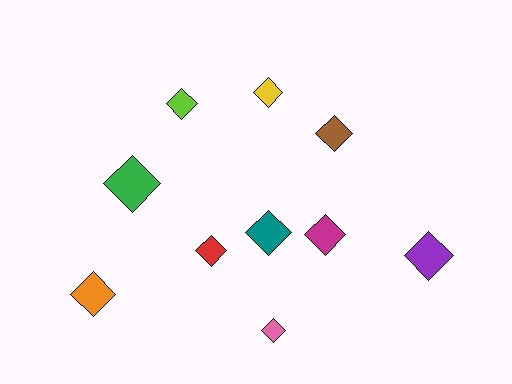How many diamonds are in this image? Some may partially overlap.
There are 10 diamonds.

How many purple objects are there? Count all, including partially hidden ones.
There is 1 purple object.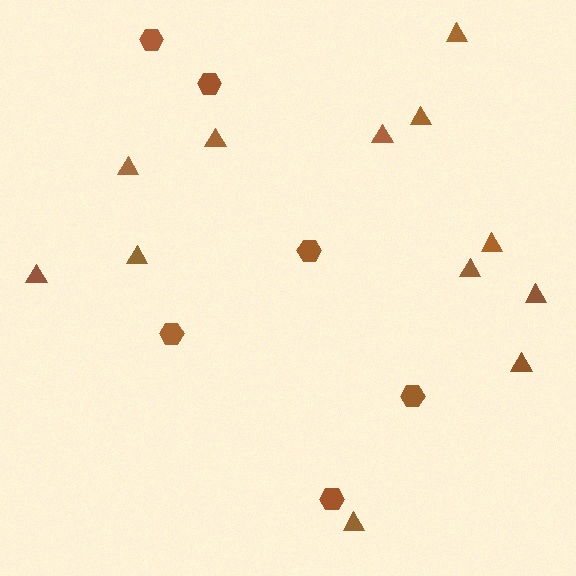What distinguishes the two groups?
There are 2 groups: one group of hexagons (6) and one group of triangles (12).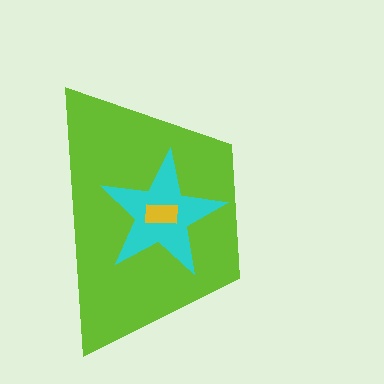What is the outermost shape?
The lime trapezoid.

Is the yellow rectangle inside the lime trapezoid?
Yes.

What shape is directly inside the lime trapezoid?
The cyan star.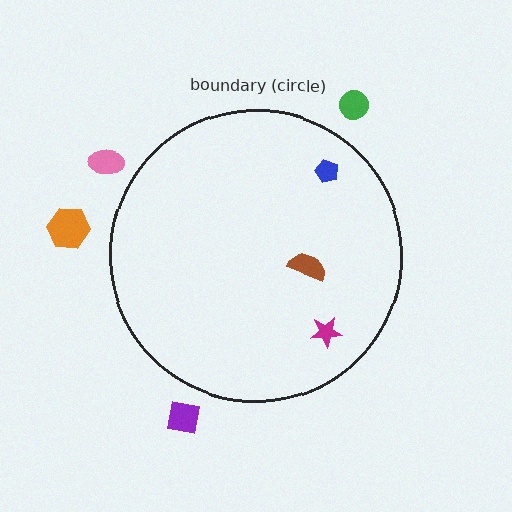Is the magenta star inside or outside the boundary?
Inside.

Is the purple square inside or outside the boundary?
Outside.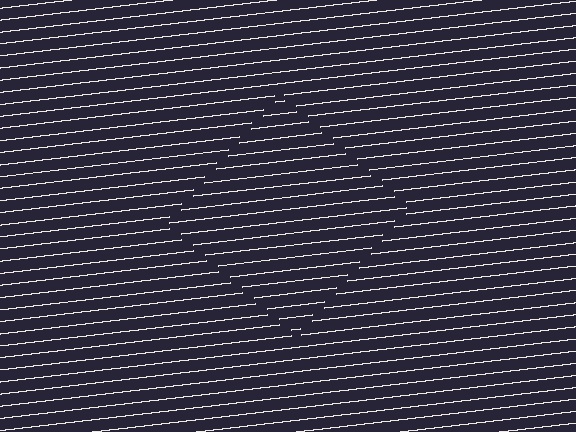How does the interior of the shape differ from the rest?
The interior of the shape contains the same grating, shifted by half a period — the contour is defined by the phase discontinuity where line-ends from the inner and outer gratings abut.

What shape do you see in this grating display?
An illusory square. The interior of the shape contains the same grating, shifted by half a period — the contour is defined by the phase discontinuity where line-ends from the inner and outer gratings abut.